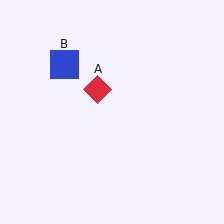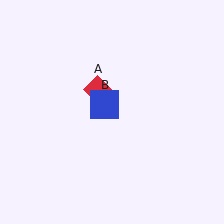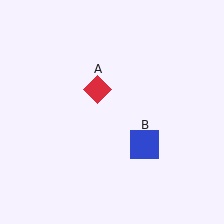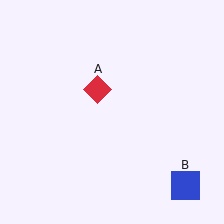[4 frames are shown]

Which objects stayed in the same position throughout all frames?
Red diamond (object A) remained stationary.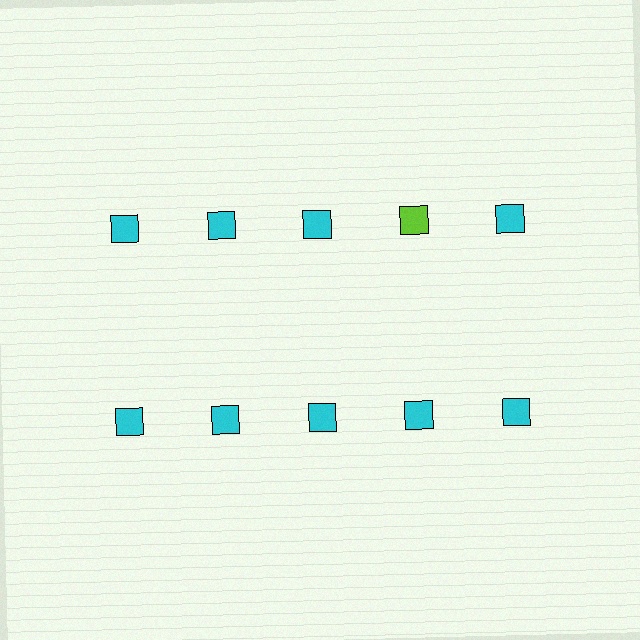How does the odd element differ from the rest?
It has a different color: lime instead of cyan.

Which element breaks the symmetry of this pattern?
The lime square in the top row, second from right column breaks the symmetry. All other shapes are cyan squares.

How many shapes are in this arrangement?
There are 10 shapes arranged in a grid pattern.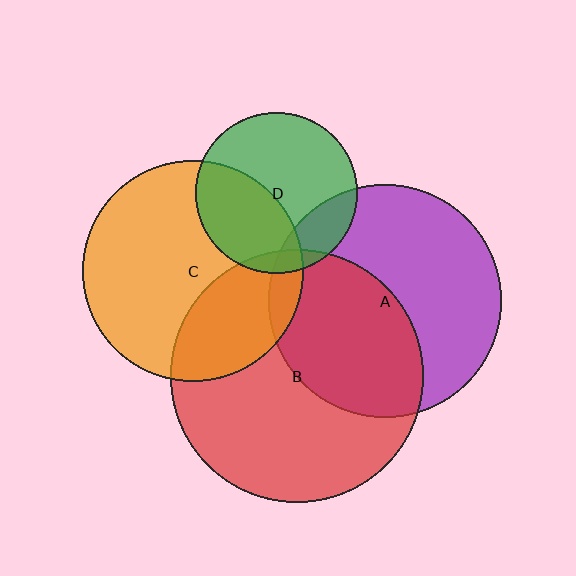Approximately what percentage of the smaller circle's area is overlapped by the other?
Approximately 5%.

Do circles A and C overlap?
Yes.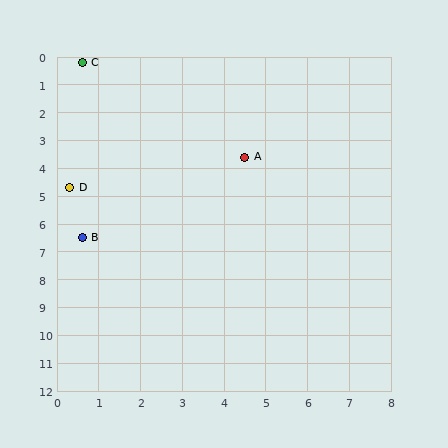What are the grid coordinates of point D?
Point D is at approximately (0.3, 4.7).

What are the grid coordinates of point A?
Point A is at approximately (4.5, 3.6).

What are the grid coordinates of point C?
Point C is at approximately (0.6, 0.2).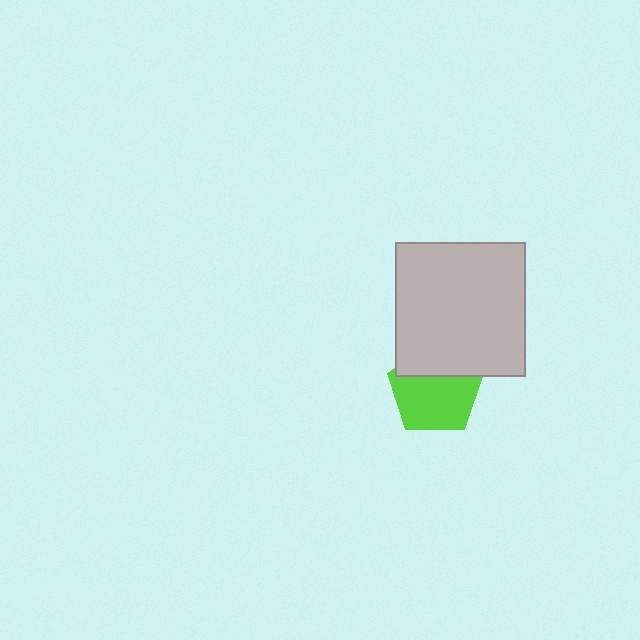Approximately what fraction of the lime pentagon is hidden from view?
Roughly 33% of the lime pentagon is hidden behind the light gray rectangle.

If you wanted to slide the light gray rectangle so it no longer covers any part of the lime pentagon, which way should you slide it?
Slide it up — that is the most direct way to separate the two shapes.